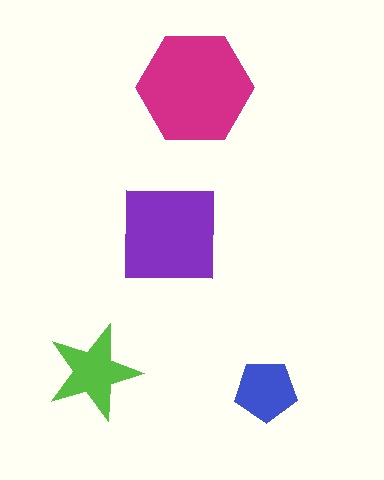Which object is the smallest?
The blue pentagon.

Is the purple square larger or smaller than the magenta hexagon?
Smaller.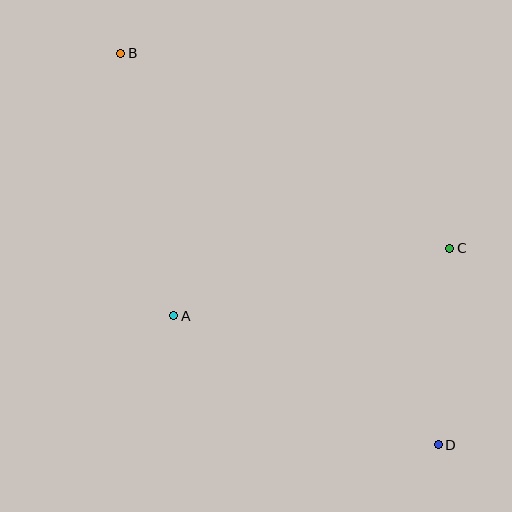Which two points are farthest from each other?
Points B and D are farthest from each other.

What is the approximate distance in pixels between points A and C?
The distance between A and C is approximately 284 pixels.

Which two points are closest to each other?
Points C and D are closest to each other.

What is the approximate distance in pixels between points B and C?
The distance between B and C is approximately 383 pixels.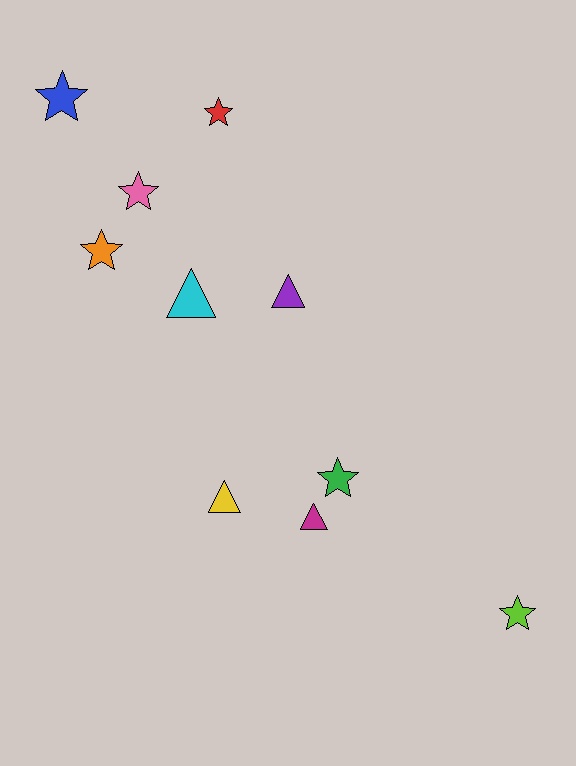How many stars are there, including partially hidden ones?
There are 6 stars.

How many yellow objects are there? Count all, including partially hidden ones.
There is 1 yellow object.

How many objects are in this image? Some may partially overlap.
There are 10 objects.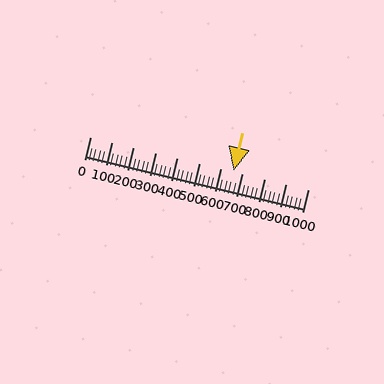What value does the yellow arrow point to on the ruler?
The yellow arrow points to approximately 660.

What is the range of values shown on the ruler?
The ruler shows values from 0 to 1000.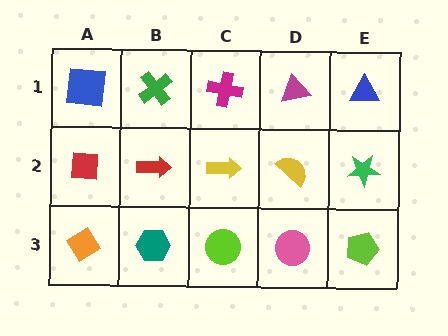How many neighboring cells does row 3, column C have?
3.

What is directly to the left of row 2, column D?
A yellow arrow.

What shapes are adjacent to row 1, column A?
A red square (row 2, column A), a green cross (row 1, column B).